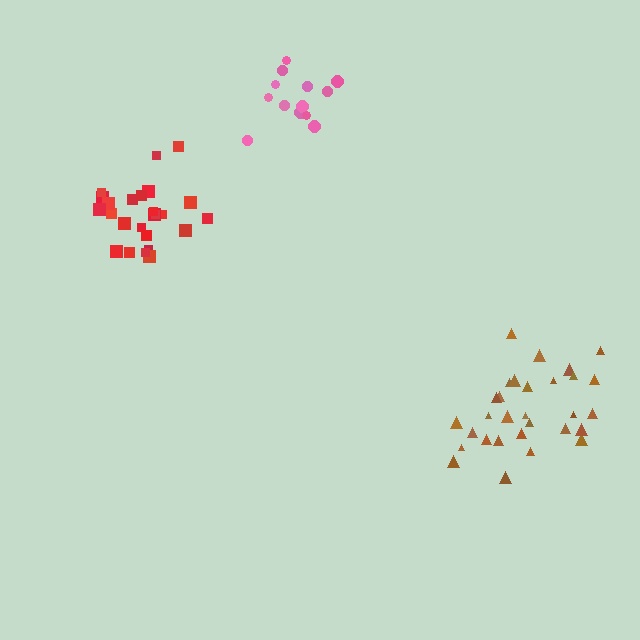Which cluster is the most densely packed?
Red.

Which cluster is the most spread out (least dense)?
Pink.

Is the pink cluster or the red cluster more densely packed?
Red.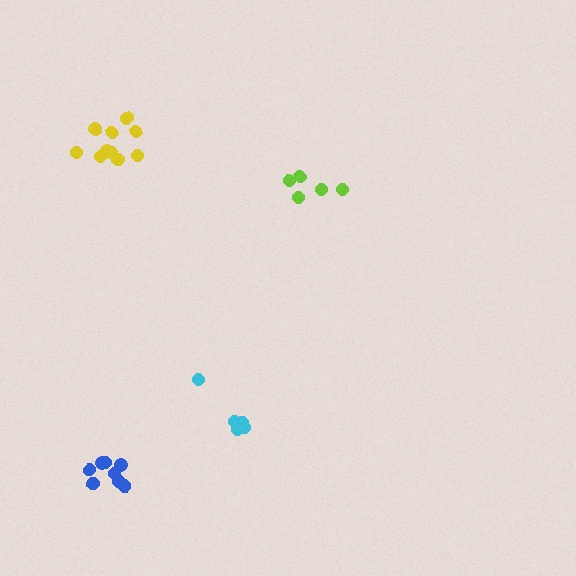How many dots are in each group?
Group 1: 5 dots, Group 2: 8 dots, Group 3: 10 dots, Group 4: 5 dots (28 total).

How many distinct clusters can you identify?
There are 4 distinct clusters.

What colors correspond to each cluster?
The clusters are colored: lime, blue, yellow, cyan.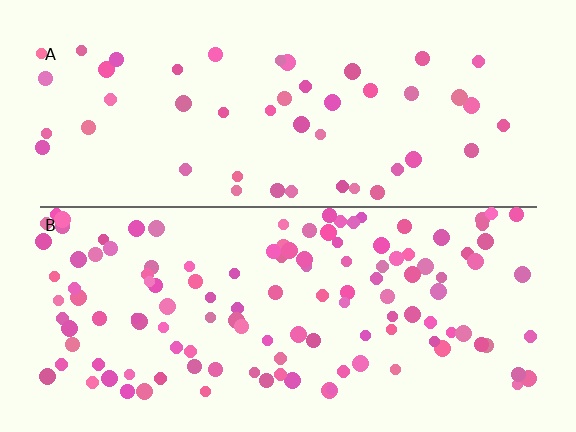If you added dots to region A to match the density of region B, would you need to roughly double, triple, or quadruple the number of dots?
Approximately triple.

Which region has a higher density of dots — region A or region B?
B (the bottom).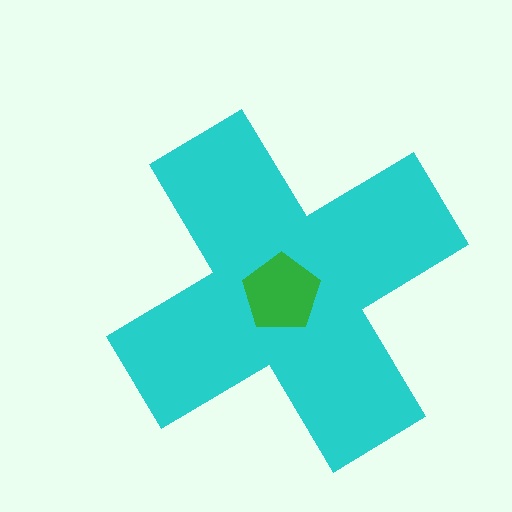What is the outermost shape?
The cyan cross.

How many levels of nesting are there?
2.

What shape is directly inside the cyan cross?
The green pentagon.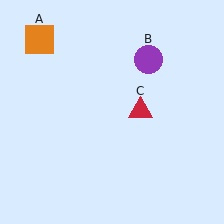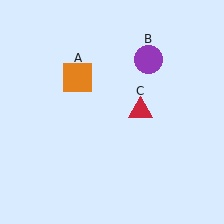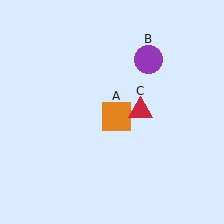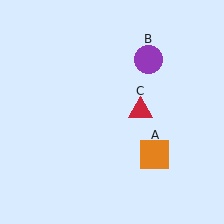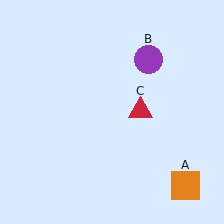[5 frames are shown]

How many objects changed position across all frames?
1 object changed position: orange square (object A).